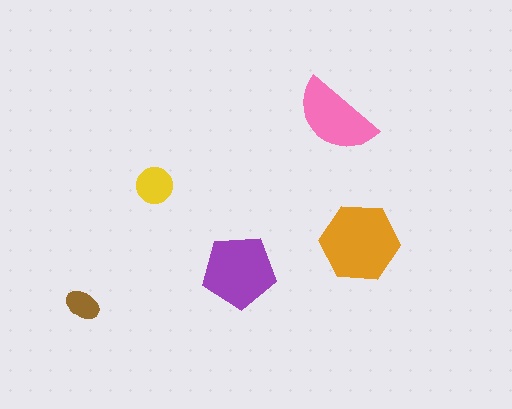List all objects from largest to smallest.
The orange hexagon, the purple pentagon, the pink semicircle, the yellow circle, the brown ellipse.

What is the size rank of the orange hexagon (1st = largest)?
1st.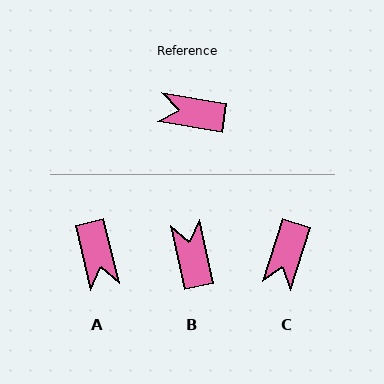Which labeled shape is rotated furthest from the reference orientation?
A, about 113 degrees away.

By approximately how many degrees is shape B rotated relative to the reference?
Approximately 68 degrees clockwise.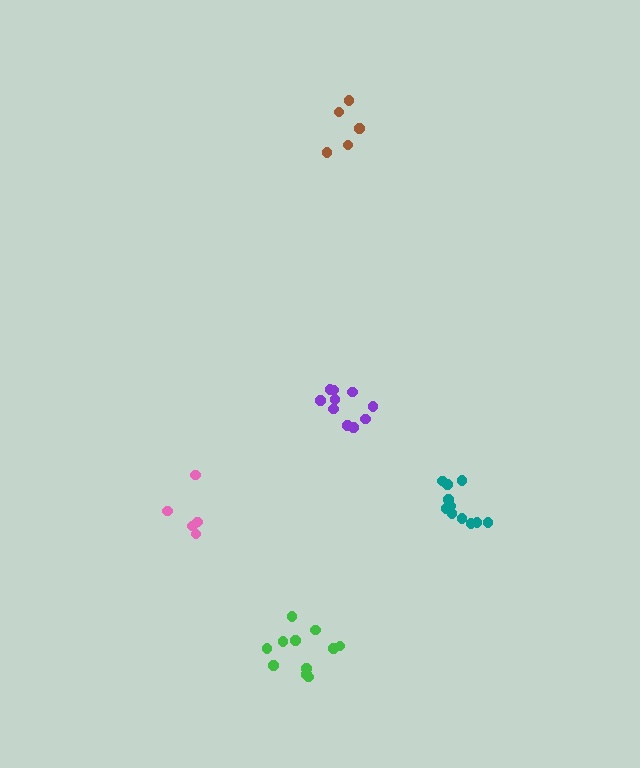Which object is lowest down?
The green cluster is bottommost.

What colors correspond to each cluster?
The clusters are colored: brown, green, purple, teal, pink.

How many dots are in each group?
Group 1: 5 dots, Group 2: 11 dots, Group 3: 10 dots, Group 4: 11 dots, Group 5: 5 dots (42 total).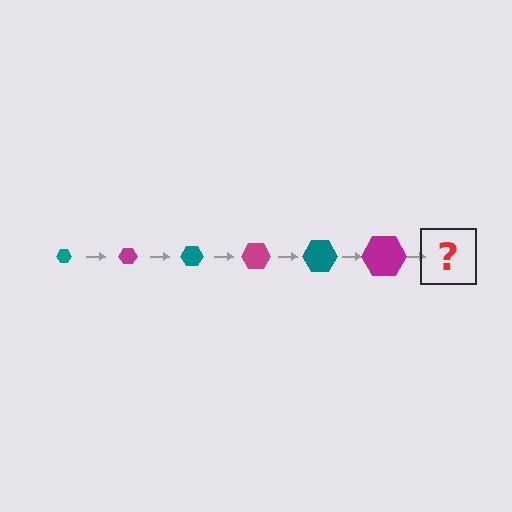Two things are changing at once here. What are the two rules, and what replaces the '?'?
The two rules are that the hexagon grows larger each step and the color cycles through teal and magenta. The '?' should be a teal hexagon, larger than the previous one.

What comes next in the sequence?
The next element should be a teal hexagon, larger than the previous one.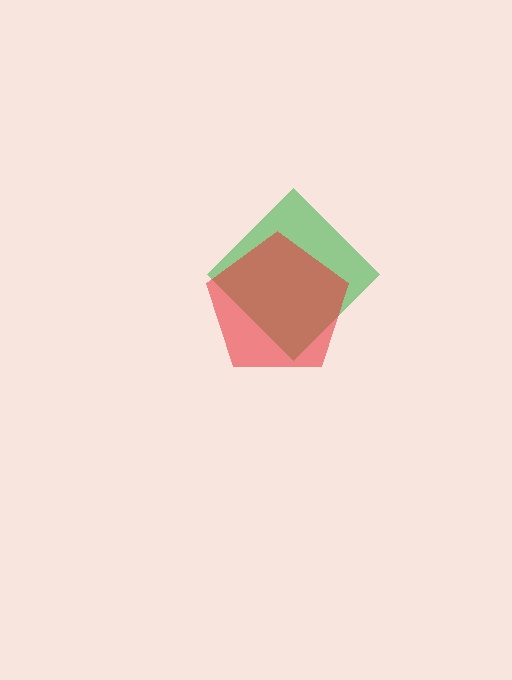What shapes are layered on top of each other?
The layered shapes are: a green diamond, a red pentagon.